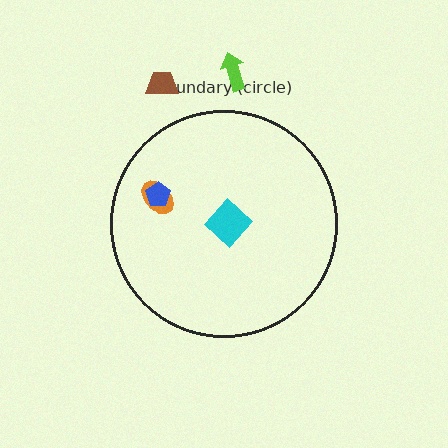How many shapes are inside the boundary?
3 inside, 2 outside.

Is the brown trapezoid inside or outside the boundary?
Outside.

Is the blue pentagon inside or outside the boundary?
Inside.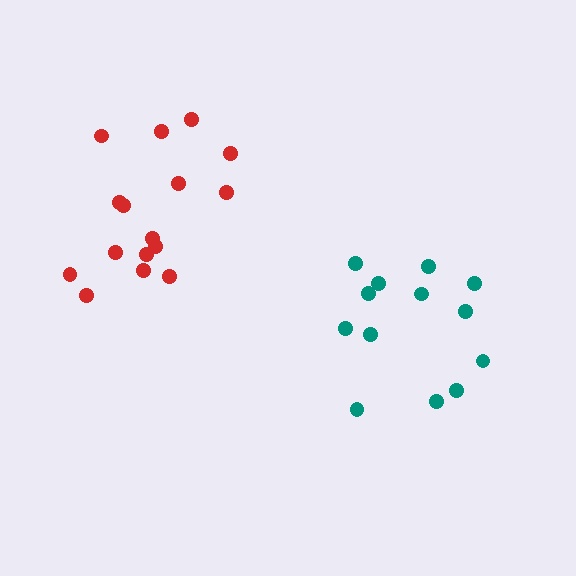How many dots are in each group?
Group 1: 16 dots, Group 2: 13 dots (29 total).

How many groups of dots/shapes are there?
There are 2 groups.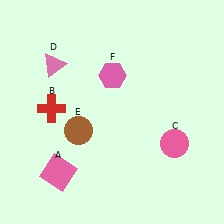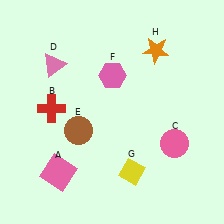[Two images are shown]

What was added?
A yellow diamond (G), an orange star (H) were added in Image 2.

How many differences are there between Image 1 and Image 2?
There are 2 differences between the two images.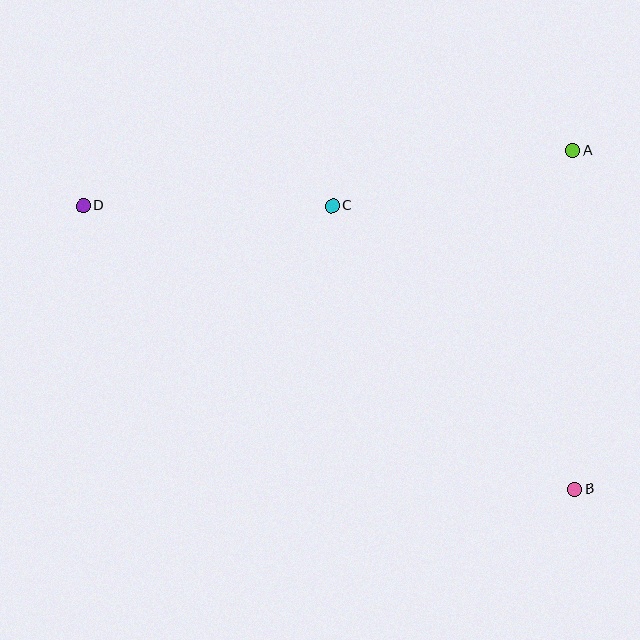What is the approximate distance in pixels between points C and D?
The distance between C and D is approximately 249 pixels.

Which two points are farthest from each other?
Points B and D are farthest from each other.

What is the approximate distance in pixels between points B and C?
The distance between B and C is approximately 373 pixels.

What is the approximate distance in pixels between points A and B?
The distance between A and B is approximately 339 pixels.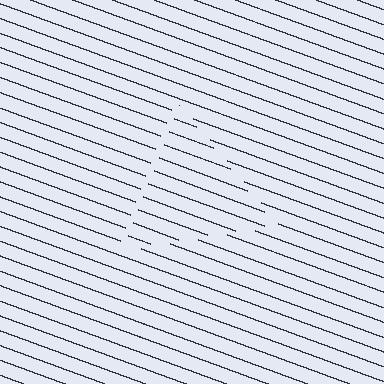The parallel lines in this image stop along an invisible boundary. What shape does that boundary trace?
An illusory triangle. The interior of the shape contains the same grating, shifted by half a period — the contour is defined by the phase discontinuity where line-ends from the inner and outer gratings abut.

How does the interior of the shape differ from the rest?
The interior of the shape contains the same grating, shifted by half a period — the contour is defined by the phase discontinuity where line-ends from the inner and outer gratings abut.